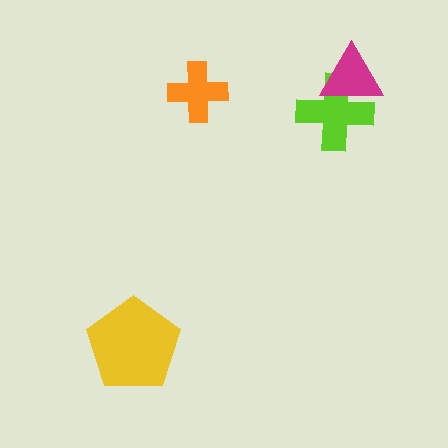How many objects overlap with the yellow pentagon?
0 objects overlap with the yellow pentagon.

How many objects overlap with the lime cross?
1 object overlaps with the lime cross.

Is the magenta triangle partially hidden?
No, no other shape covers it.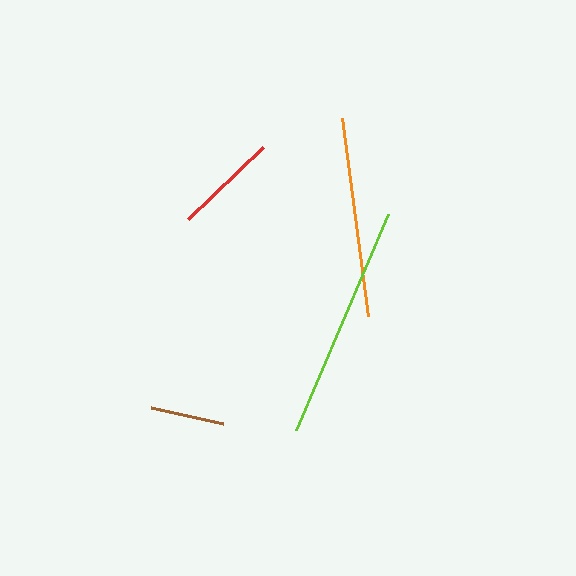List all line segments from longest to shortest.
From longest to shortest: lime, orange, red, brown.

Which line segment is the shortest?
The brown line is the shortest at approximately 74 pixels.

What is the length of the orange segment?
The orange segment is approximately 200 pixels long.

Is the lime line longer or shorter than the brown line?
The lime line is longer than the brown line.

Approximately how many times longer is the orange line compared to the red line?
The orange line is approximately 1.9 times the length of the red line.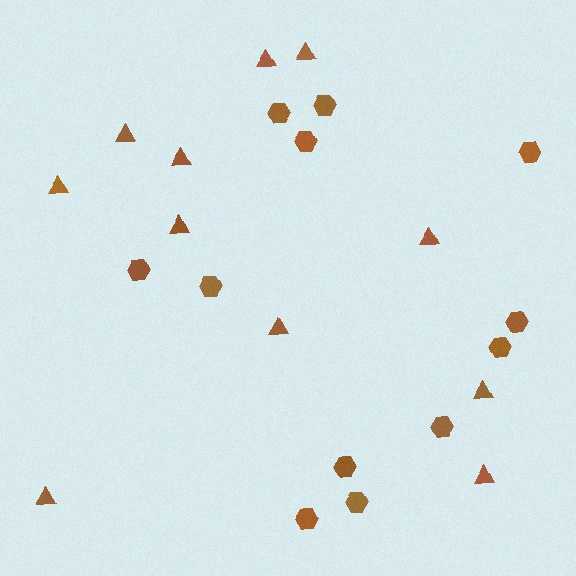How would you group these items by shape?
There are 2 groups: one group of hexagons (12) and one group of triangles (11).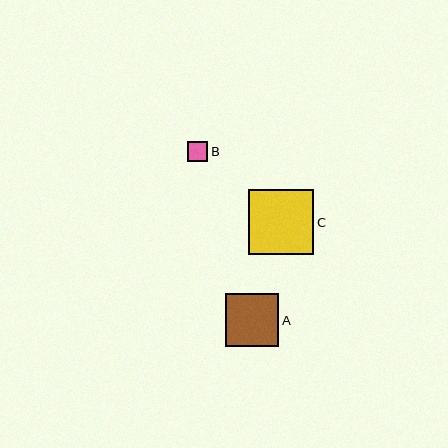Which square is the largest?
Square C is the largest with a size of approximately 66 pixels.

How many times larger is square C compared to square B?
Square C is approximately 3.2 times the size of square B.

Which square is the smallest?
Square B is the smallest with a size of approximately 21 pixels.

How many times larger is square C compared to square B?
Square C is approximately 3.2 times the size of square B.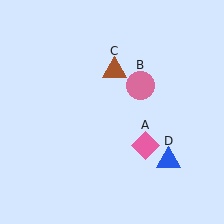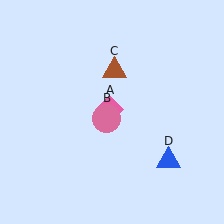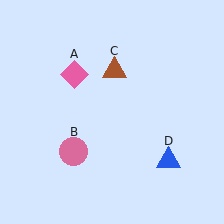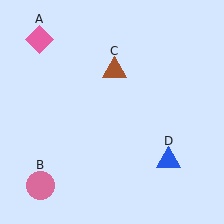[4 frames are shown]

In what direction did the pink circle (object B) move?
The pink circle (object B) moved down and to the left.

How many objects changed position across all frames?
2 objects changed position: pink diamond (object A), pink circle (object B).